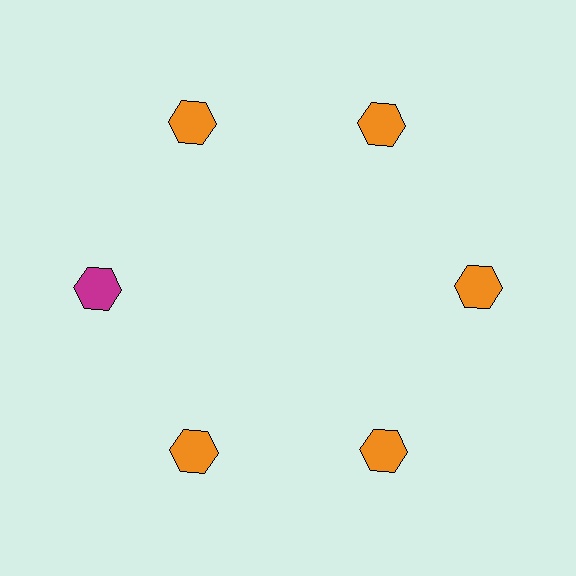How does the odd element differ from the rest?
It has a different color: magenta instead of orange.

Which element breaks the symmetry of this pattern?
The magenta hexagon at roughly the 9 o'clock position breaks the symmetry. All other shapes are orange hexagons.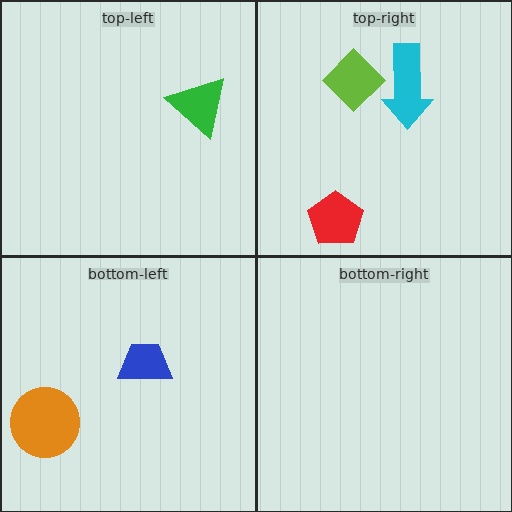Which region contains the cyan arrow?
The top-right region.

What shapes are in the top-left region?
The green triangle.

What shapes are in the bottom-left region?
The blue trapezoid, the orange circle.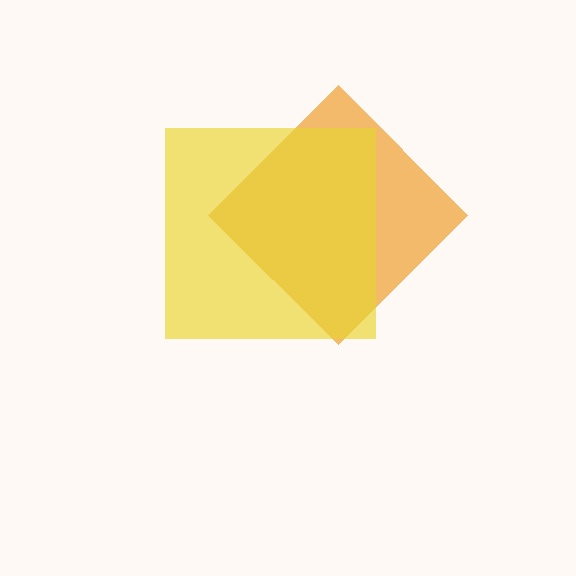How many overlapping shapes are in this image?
There are 2 overlapping shapes in the image.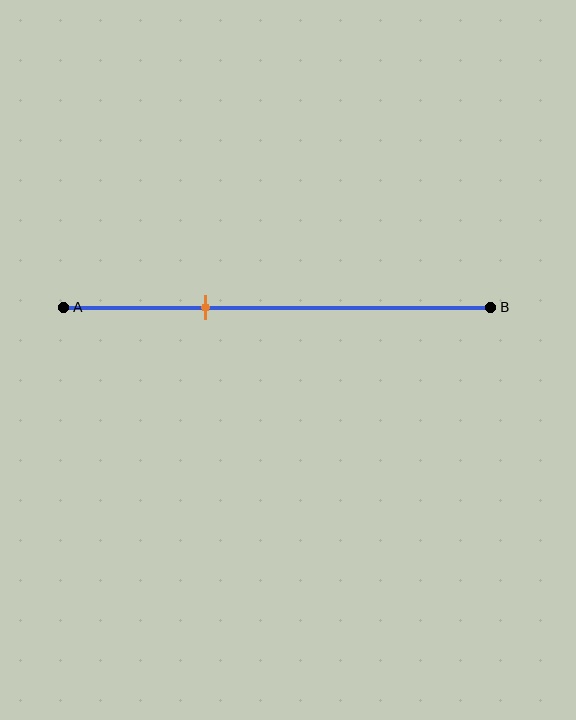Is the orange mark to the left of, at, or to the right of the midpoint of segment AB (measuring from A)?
The orange mark is to the left of the midpoint of segment AB.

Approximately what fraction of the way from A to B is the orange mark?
The orange mark is approximately 35% of the way from A to B.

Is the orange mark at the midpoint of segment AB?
No, the mark is at about 35% from A, not at the 50% midpoint.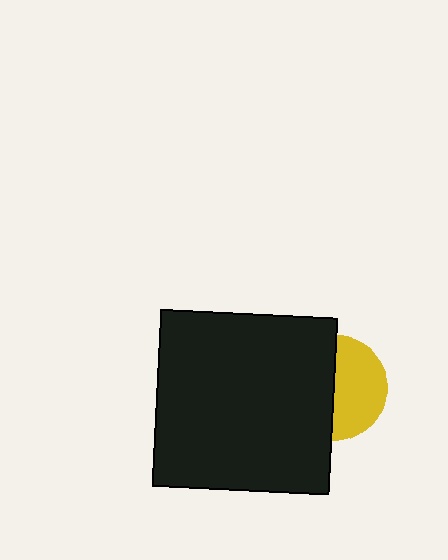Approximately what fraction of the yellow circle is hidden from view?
Roughly 50% of the yellow circle is hidden behind the black square.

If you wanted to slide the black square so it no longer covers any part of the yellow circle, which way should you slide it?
Slide it left — that is the most direct way to separate the two shapes.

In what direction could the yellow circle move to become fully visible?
The yellow circle could move right. That would shift it out from behind the black square entirely.